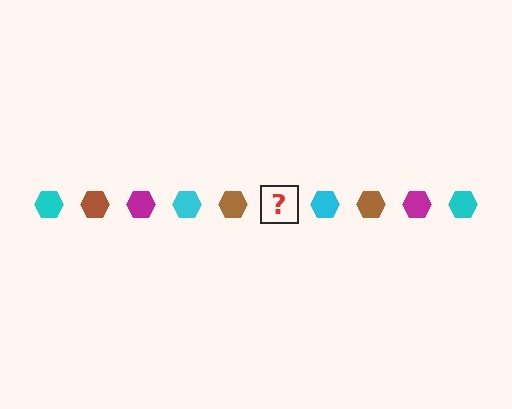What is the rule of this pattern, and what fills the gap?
The rule is that the pattern cycles through cyan, brown, magenta hexagons. The gap should be filled with a magenta hexagon.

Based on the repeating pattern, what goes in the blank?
The blank should be a magenta hexagon.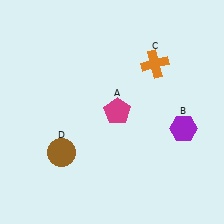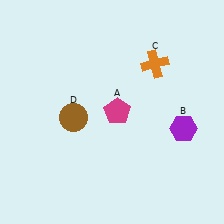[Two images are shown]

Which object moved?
The brown circle (D) moved up.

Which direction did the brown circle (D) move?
The brown circle (D) moved up.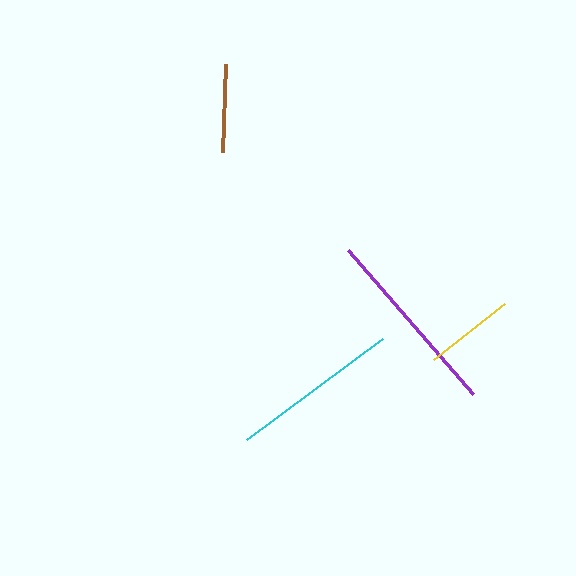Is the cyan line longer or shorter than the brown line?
The cyan line is longer than the brown line.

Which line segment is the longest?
The purple line is the longest at approximately 190 pixels.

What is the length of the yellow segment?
The yellow segment is approximately 90 pixels long.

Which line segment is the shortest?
The brown line is the shortest at approximately 88 pixels.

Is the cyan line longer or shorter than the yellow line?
The cyan line is longer than the yellow line.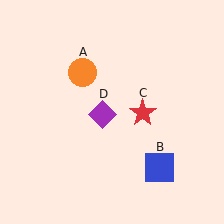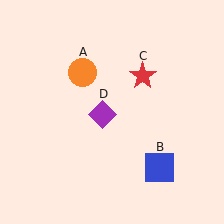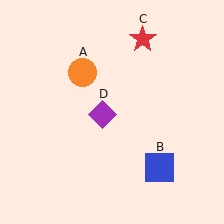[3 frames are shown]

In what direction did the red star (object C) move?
The red star (object C) moved up.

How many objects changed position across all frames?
1 object changed position: red star (object C).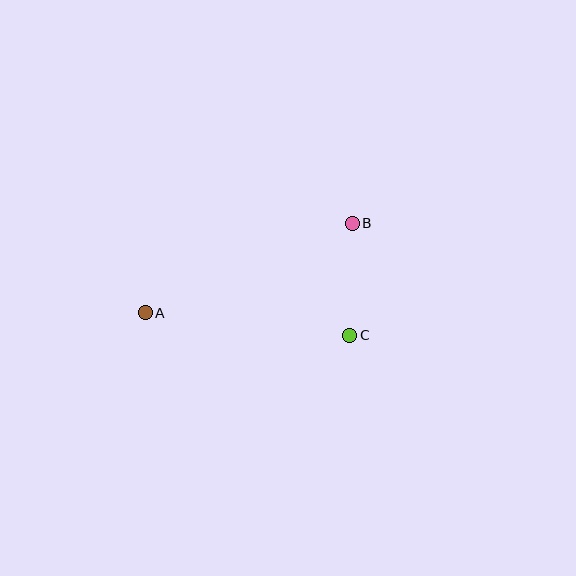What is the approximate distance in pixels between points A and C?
The distance between A and C is approximately 206 pixels.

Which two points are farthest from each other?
Points A and B are farthest from each other.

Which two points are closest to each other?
Points B and C are closest to each other.